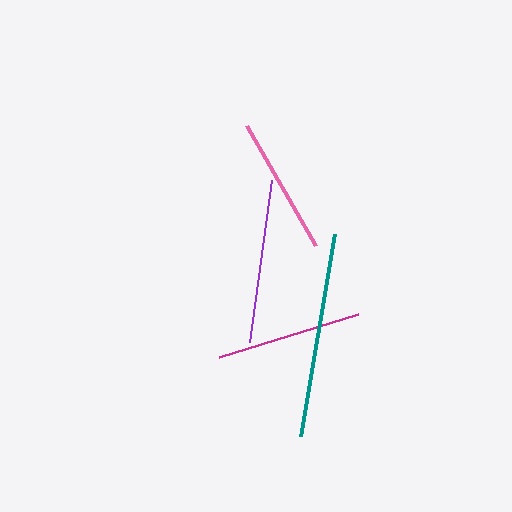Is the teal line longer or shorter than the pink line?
The teal line is longer than the pink line.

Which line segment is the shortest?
The pink line is the shortest at approximately 138 pixels.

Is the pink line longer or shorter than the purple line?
The purple line is longer than the pink line.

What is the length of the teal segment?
The teal segment is approximately 205 pixels long.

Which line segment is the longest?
The teal line is the longest at approximately 205 pixels.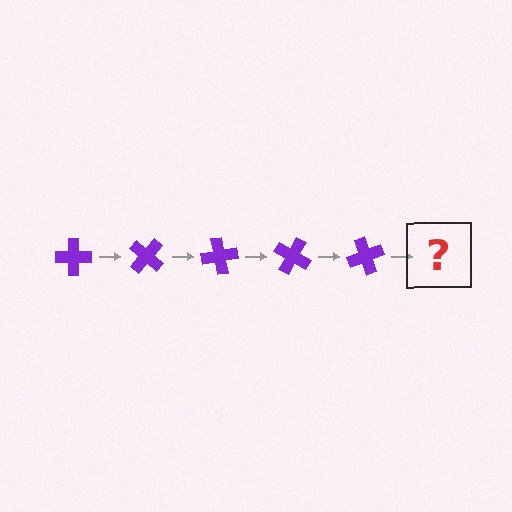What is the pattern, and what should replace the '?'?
The pattern is that the cross rotates 40 degrees each step. The '?' should be a purple cross rotated 200 degrees.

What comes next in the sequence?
The next element should be a purple cross rotated 200 degrees.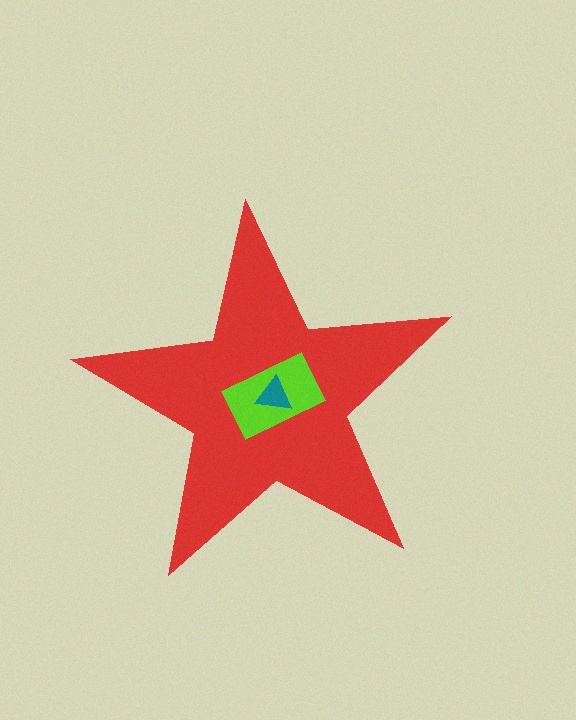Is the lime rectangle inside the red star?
Yes.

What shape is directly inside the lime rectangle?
The teal triangle.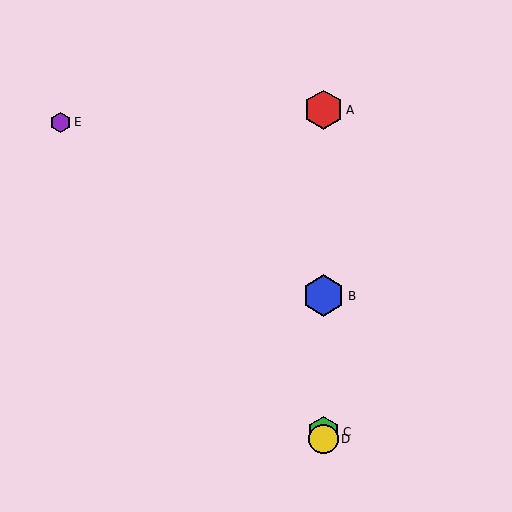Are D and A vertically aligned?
Yes, both are at x≈324.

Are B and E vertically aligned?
No, B is at x≈324 and E is at x≈60.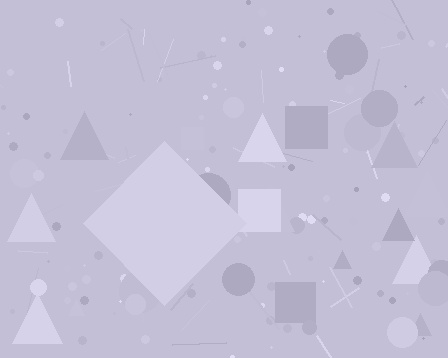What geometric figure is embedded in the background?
A diamond is embedded in the background.